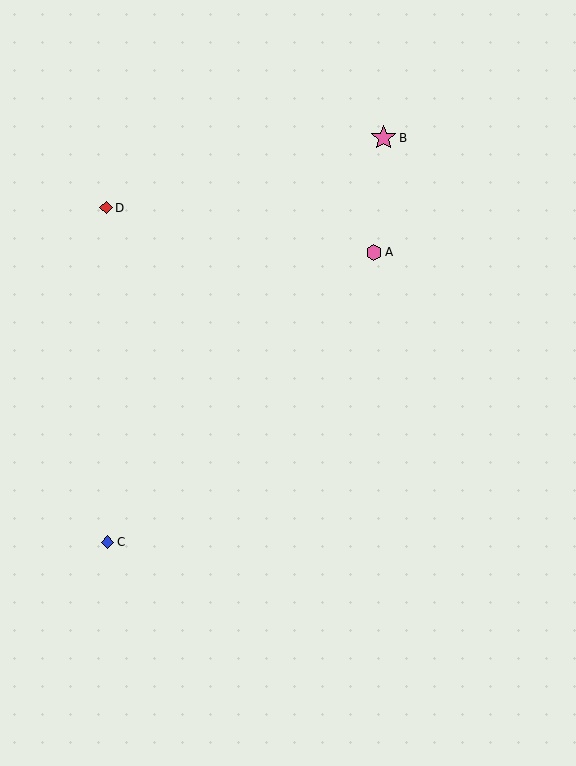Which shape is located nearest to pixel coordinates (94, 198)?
The red diamond (labeled D) at (106, 208) is nearest to that location.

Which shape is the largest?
The pink star (labeled B) is the largest.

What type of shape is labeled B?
Shape B is a pink star.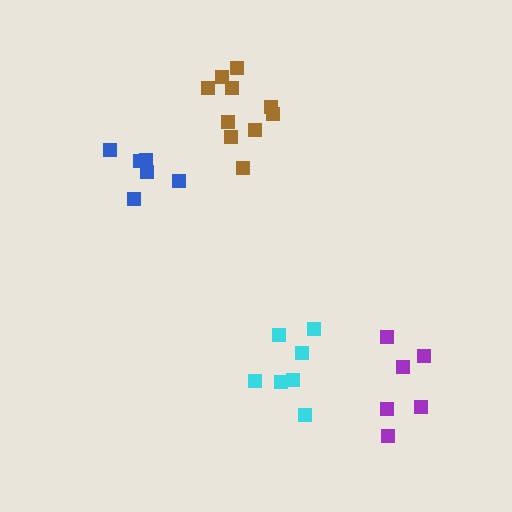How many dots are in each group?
Group 1: 7 dots, Group 2: 6 dots, Group 3: 6 dots, Group 4: 10 dots (29 total).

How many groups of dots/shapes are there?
There are 4 groups.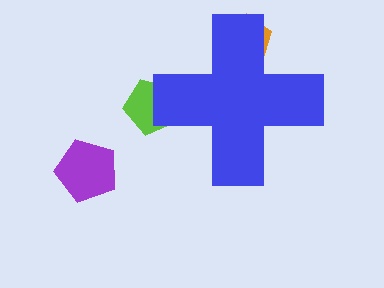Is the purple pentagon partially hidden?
No, the purple pentagon is fully visible.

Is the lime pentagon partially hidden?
Yes, the lime pentagon is partially hidden behind the blue cross.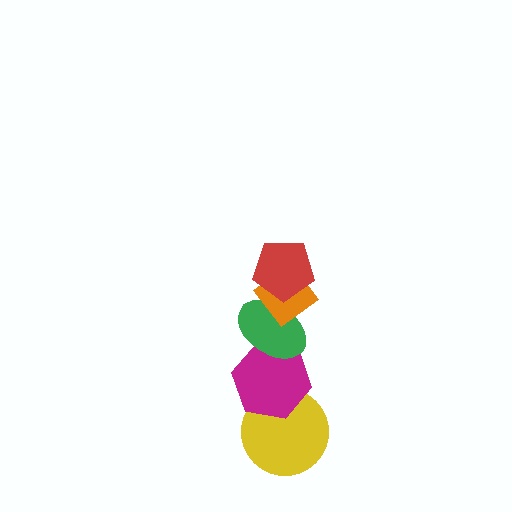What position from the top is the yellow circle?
The yellow circle is 5th from the top.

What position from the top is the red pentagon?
The red pentagon is 1st from the top.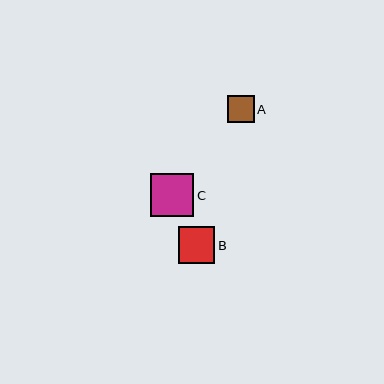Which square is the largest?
Square C is the largest with a size of approximately 43 pixels.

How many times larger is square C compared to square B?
Square C is approximately 1.2 times the size of square B.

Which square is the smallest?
Square A is the smallest with a size of approximately 27 pixels.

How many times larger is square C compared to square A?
Square C is approximately 1.6 times the size of square A.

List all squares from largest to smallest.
From largest to smallest: C, B, A.